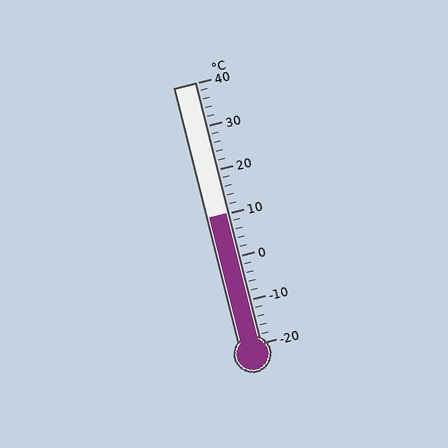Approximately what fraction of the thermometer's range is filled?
The thermometer is filled to approximately 50% of its range.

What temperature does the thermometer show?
The thermometer shows approximately 10°C.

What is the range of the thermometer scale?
The thermometer scale ranges from -20°C to 40°C.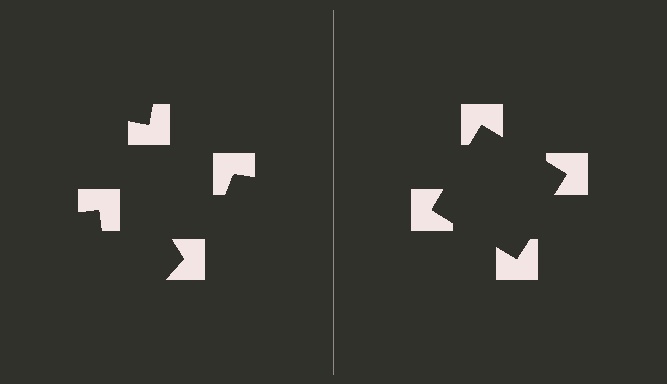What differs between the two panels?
The notched squares are positioned identically on both sides; only the wedge orientations differ. On the right they align to a square; on the left they are misaligned.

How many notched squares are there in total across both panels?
8 — 4 on each side.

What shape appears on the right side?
An illusory square.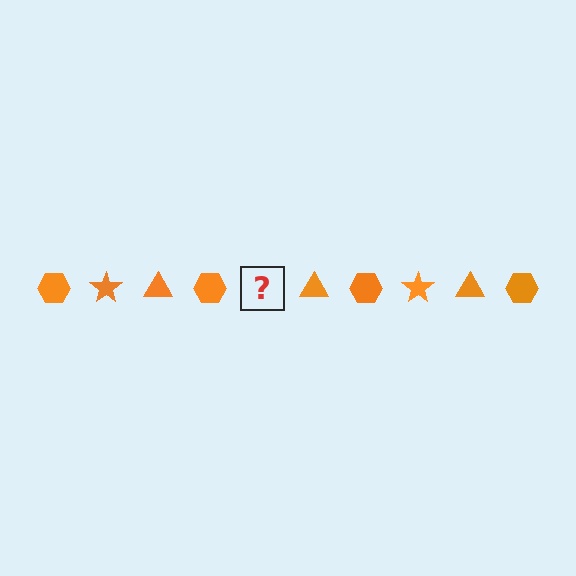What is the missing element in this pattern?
The missing element is an orange star.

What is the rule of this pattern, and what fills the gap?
The rule is that the pattern cycles through hexagon, star, triangle shapes in orange. The gap should be filled with an orange star.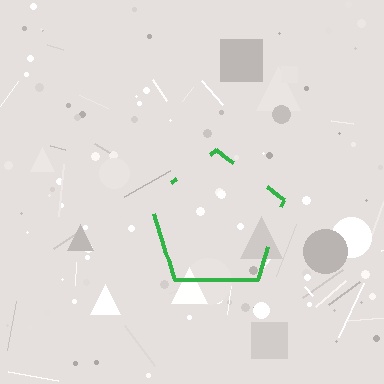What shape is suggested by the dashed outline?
The dashed outline suggests a pentagon.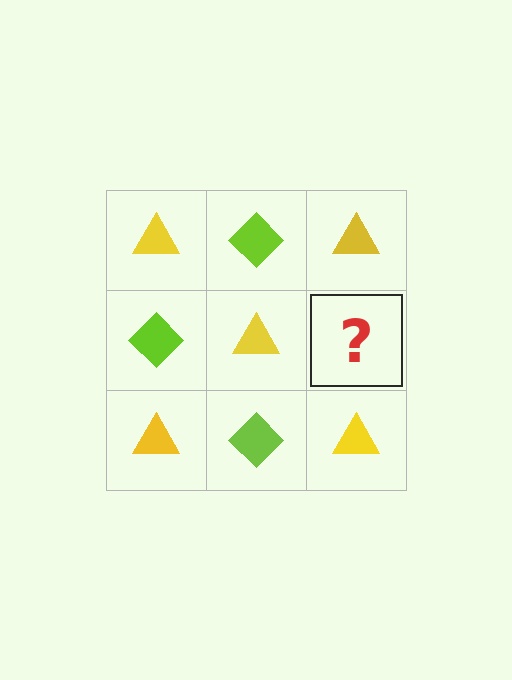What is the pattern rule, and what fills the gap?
The rule is that it alternates yellow triangle and lime diamond in a checkerboard pattern. The gap should be filled with a lime diamond.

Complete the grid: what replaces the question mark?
The question mark should be replaced with a lime diamond.